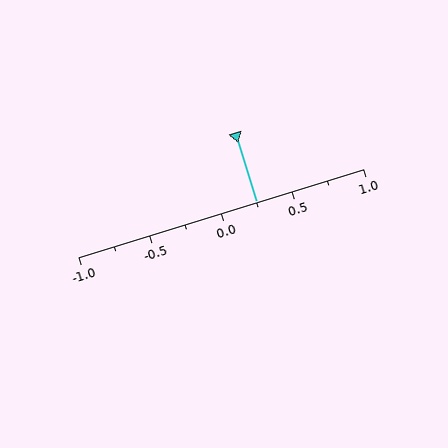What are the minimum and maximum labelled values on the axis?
The axis runs from -1.0 to 1.0.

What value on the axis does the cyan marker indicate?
The marker indicates approximately 0.25.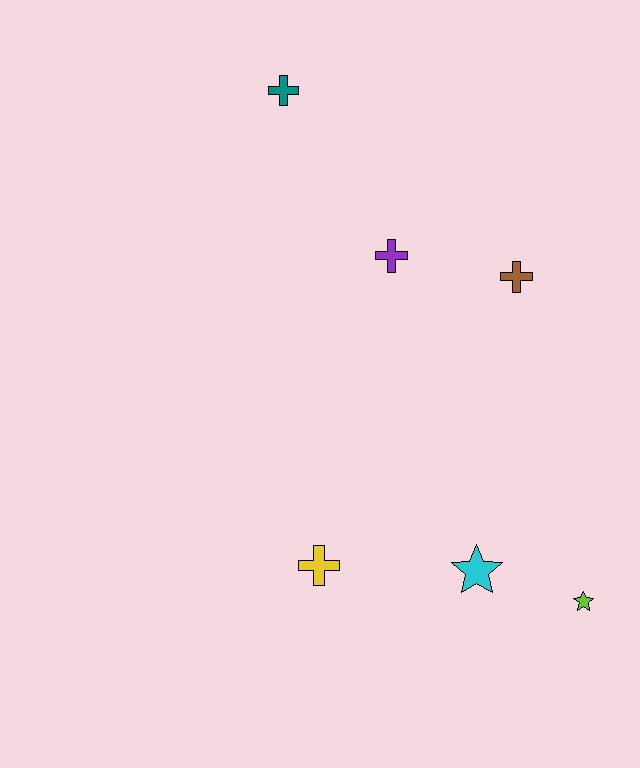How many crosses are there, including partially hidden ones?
There are 4 crosses.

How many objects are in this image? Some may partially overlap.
There are 6 objects.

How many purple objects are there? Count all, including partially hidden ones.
There is 1 purple object.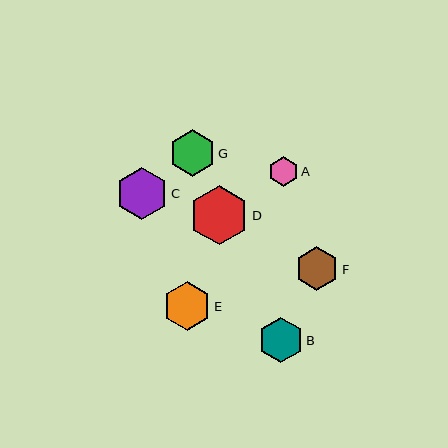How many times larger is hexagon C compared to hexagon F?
Hexagon C is approximately 1.2 times the size of hexagon F.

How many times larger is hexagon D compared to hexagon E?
Hexagon D is approximately 1.2 times the size of hexagon E.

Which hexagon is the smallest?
Hexagon A is the smallest with a size of approximately 29 pixels.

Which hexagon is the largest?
Hexagon D is the largest with a size of approximately 59 pixels.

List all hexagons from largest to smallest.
From largest to smallest: D, C, E, G, B, F, A.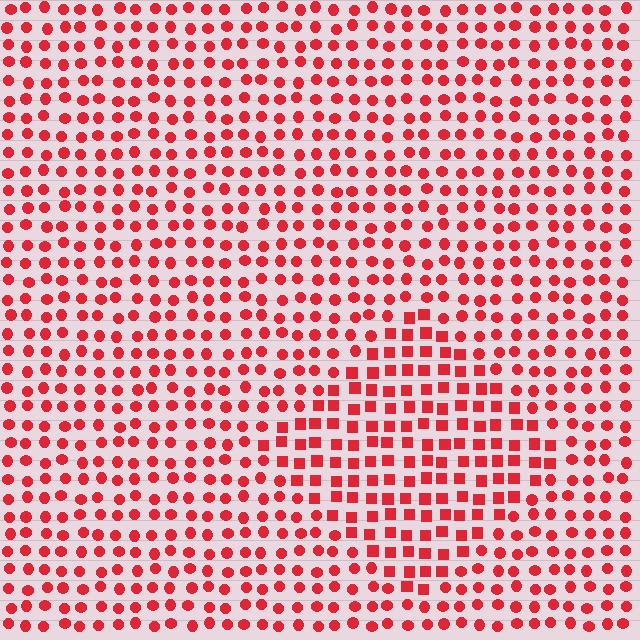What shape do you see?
I see a diamond.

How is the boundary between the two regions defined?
The boundary is defined by a change in element shape: squares inside vs. circles outside. All elements share the same color and spacing.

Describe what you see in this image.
The image is filled with small red elements arranged in a uniform grid. A diamond-shaped region contains squares, while the surrounding area contains circles. The boundary is defined purely by the change in element shape.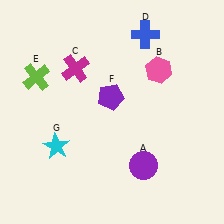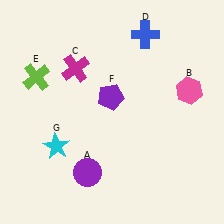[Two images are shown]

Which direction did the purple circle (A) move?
The purple circle (A) moved left.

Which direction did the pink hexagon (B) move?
The pink hexagon (B) moved right.